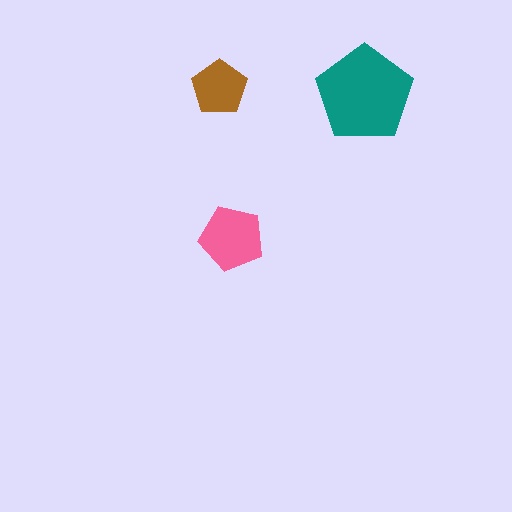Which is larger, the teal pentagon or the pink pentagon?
The teal one.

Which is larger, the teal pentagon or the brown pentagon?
The teal one.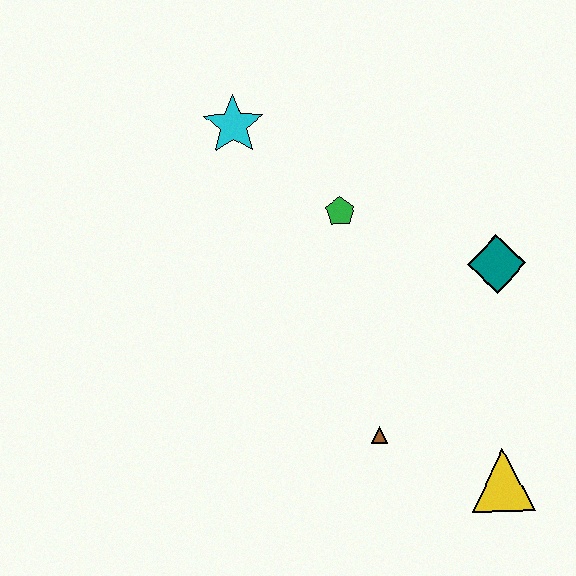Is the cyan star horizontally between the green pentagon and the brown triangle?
No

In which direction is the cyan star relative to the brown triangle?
The cyan star is above the brown triangle.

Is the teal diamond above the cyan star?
No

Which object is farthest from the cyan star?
The yellow triangle is farthest from the cyan star.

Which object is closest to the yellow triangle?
The brown triangle is closest to the yellow triangle.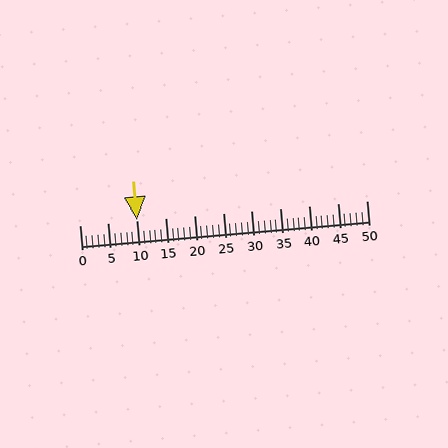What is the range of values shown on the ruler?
The ruler shows values from 0 to 50.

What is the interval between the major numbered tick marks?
The major tick marks are spaced 5 units apart.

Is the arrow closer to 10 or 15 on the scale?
The arrow is closer to 10.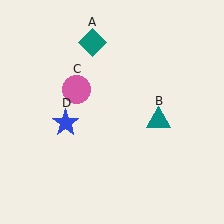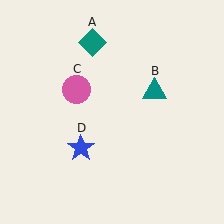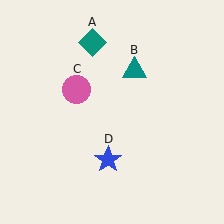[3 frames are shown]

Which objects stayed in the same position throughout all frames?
Teal diamond (object A) and pink circle (object C) remained stationary.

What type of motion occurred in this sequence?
The teal triangle (object B), blue star (object D) rotated counterclockwise around the center of the scene.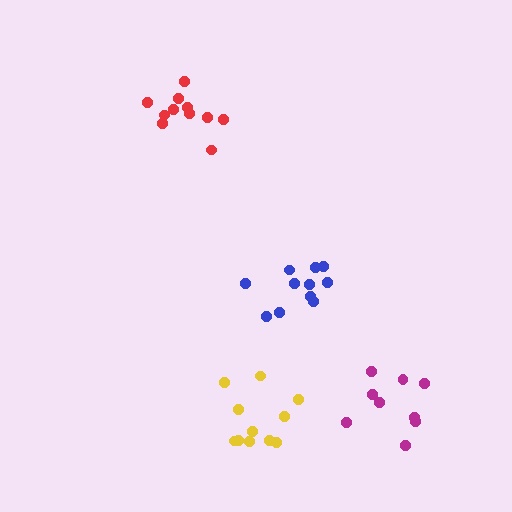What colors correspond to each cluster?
The clusters are colored: yellow, blue, magenta, red.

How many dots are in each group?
Group 1: 11 dots, Group 2: 11 dots, Group 3: 9 dots, Group 4: 11 dots (42 total).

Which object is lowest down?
The yellow cluster is bottommost.